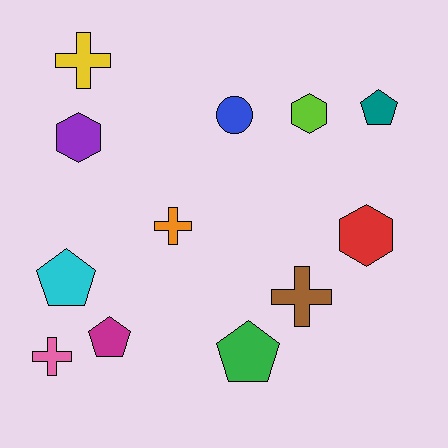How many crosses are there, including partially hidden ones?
There are 4 crosses.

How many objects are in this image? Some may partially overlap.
There are 12 objects.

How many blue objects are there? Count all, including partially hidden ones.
There is 1 blue object.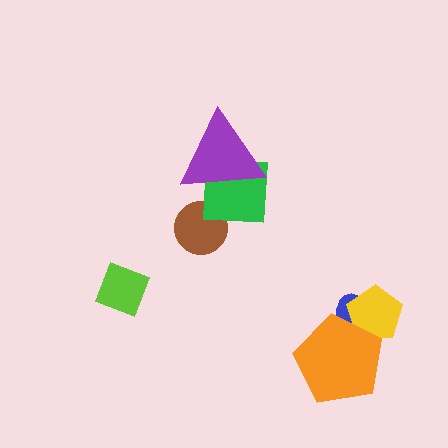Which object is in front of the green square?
The purple triangle is in front of the green square.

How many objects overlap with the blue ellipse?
2 objects overlap with the blue ellipse.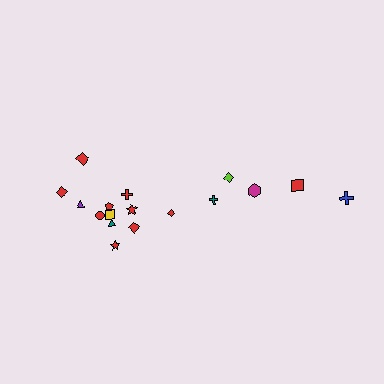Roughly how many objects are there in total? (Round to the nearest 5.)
Roughly 15 objects in total.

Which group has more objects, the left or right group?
The left group.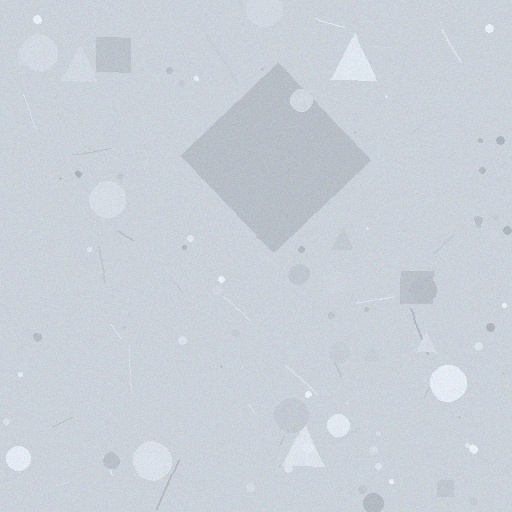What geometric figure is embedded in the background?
A diamond is embedded in the background.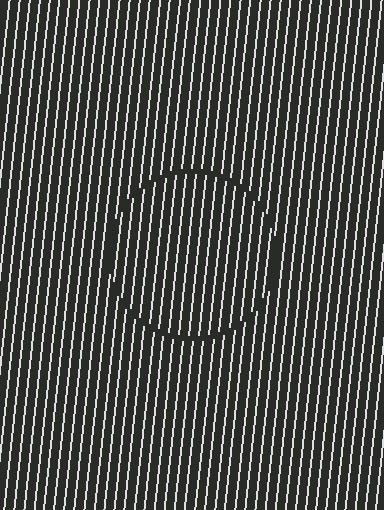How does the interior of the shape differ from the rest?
The interior of the shape contains the same grating, shifted by half a period — the contour is defined by the phase discontinuity where line-ends from the inner and outer gratings abut.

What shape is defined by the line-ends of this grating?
An illusory circle. The interior of the shape contains the same grating, shifted by half a period — the contour is defined by the phase discontinuity where line-ends from the inner and outer gratings abut.